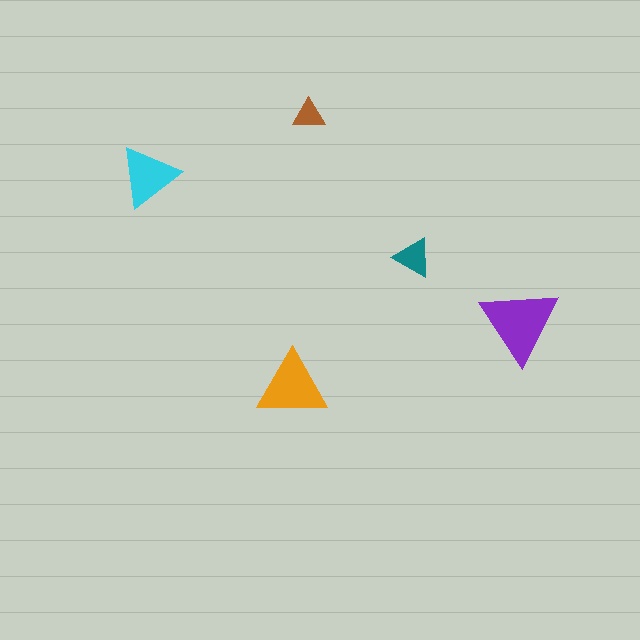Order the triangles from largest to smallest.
the purple one, the orange one, the cyan one, the teal one, the brown one.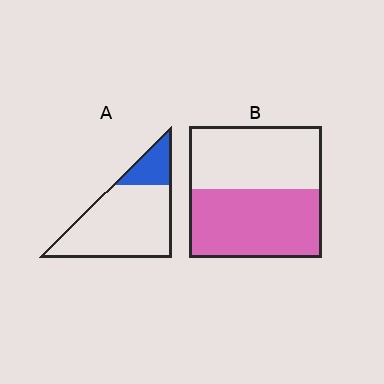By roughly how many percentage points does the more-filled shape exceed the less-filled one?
By roughly 30 percentage points (B over A).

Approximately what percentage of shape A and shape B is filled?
A is approximately 20% and B is approximately 50%.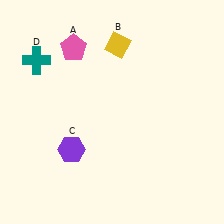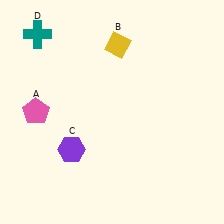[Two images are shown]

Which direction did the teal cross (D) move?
The teal cross (D) moved up.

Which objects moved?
The objects that moved are: the pink pentagon (A), the teal cross (D).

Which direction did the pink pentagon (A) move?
The pink pentagon (A) moved down.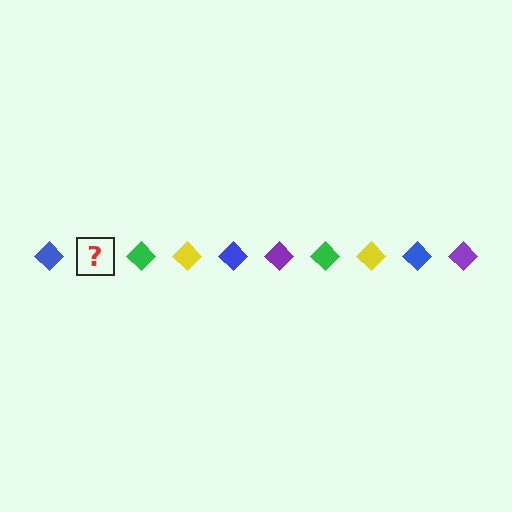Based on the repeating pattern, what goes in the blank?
The blank should be a purple diamond.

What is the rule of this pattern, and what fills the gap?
The rule is that the pattern cycles through blue, purple, green, yellow diamonds. The gap should be filled with a purple diamond.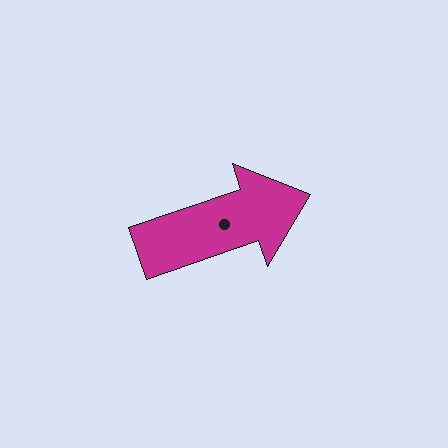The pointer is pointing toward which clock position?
Roughly 2 o'clock.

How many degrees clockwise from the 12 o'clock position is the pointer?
Approximately 71 degrees.